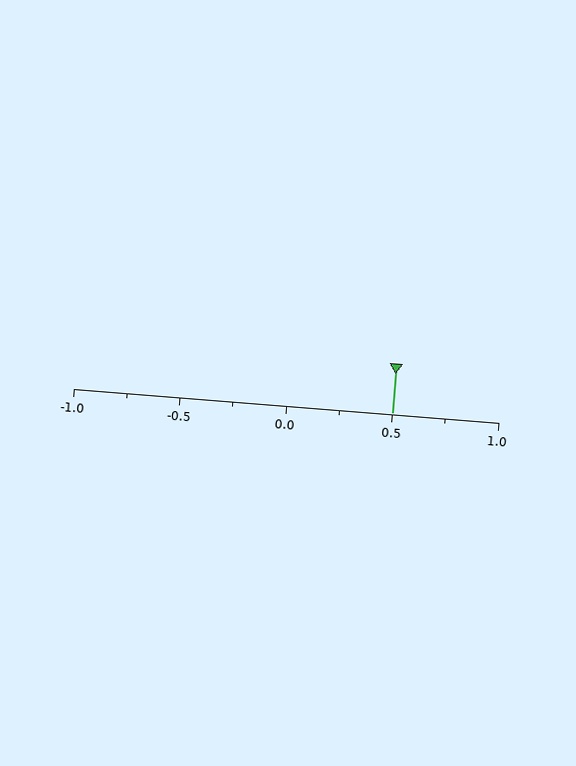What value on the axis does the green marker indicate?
The marker indicates approximately 0.5.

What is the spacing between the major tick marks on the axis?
The major ticks are spaced 0.5 apart.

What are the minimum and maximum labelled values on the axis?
The axis runs from -1.0 to 1.0.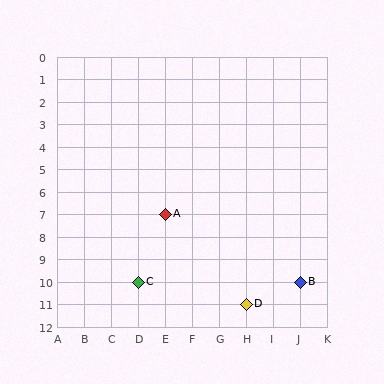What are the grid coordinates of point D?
Point D is at grid coordinates (H, 11).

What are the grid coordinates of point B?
Point B is at grid coordinates (J, 10).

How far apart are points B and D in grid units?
Points B and D are 2 columns and 1 row apart (about 2.2 grid units diagonally).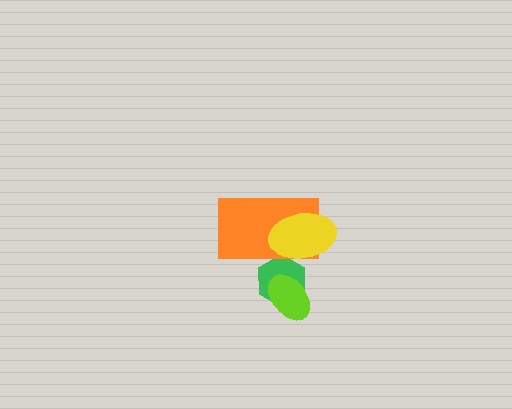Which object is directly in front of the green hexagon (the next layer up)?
The orange rectangle is directly in front of the green hexagon.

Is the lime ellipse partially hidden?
No, no other shape covers it.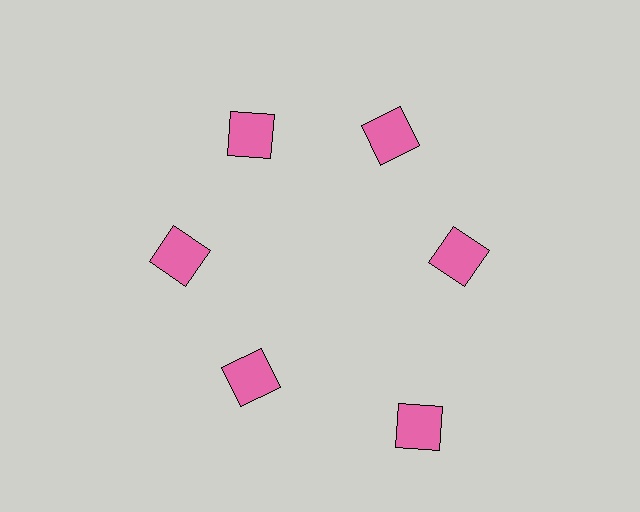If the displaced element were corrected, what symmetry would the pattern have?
It would have 6-fold rotational symmetry — the pattern would map onto itself every 60 degrees.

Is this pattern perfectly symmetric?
No. The 6 pink squares are arranged in a ring, but one element near the 5 o'clock position is pushed outward from the center, breaking the 6-fold rotational symmetry.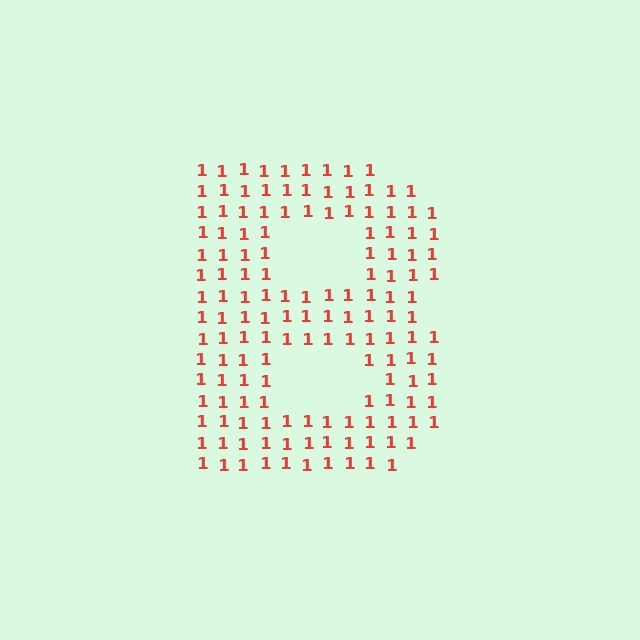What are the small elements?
The small elements are digit 1's.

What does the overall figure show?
The overall figure shows the letter B.